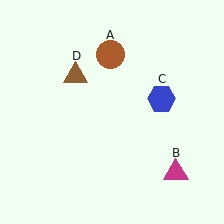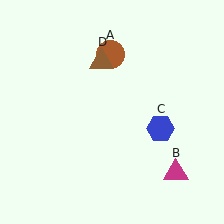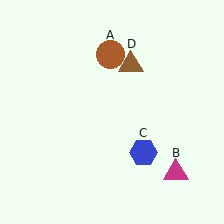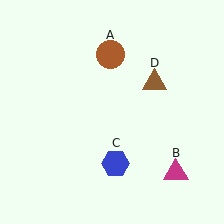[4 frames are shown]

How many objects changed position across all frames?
2 objects changed position: blue hexagon (object C), brown triangle (object D).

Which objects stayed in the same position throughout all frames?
Brown circle (object A) and magenta triangle (object B) remained stationary.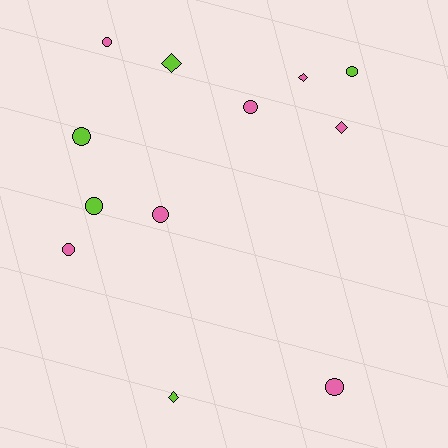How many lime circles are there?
There are 3 lime circles.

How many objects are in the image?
There are 12 objects.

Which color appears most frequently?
Pink, with 7 objects.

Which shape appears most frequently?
Circle, with 8 objects.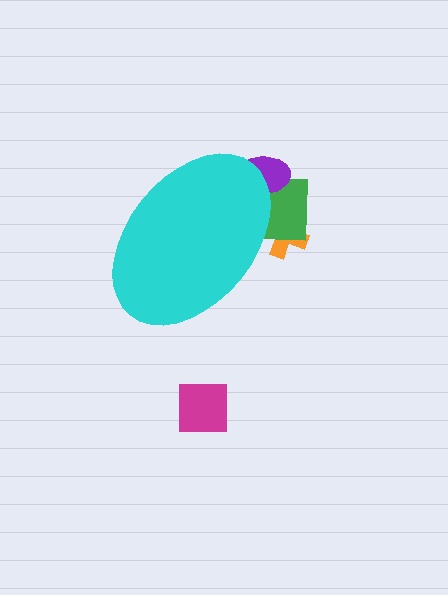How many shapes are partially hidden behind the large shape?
3 shapes are partially hidden.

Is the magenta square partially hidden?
No, the magenta square is fully visible.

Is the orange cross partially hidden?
Yes, the orange cross is partially hidden behind the cyan ellipse.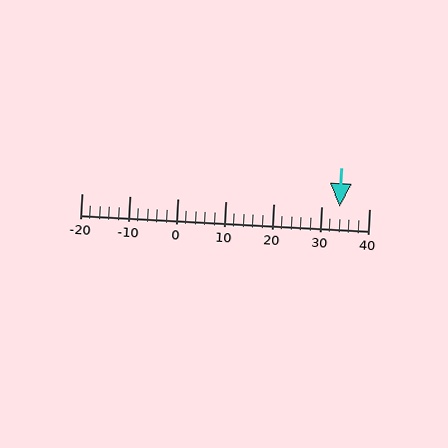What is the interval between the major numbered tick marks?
The major tick marks are spaced 10 units apart.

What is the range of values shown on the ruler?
The ruler shows values from -20 to 40.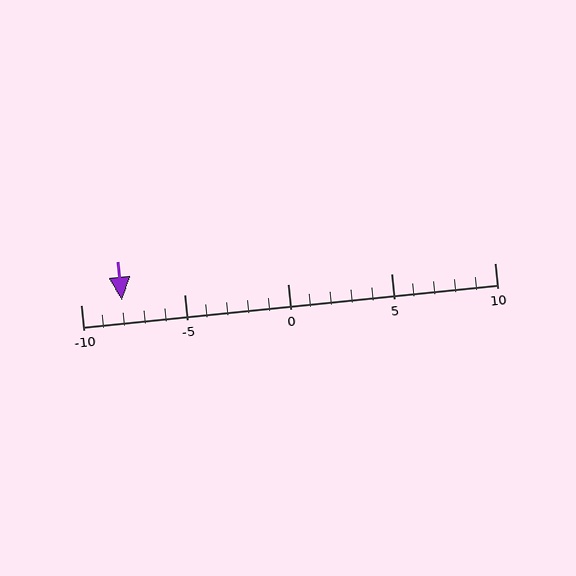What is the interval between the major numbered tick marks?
The major tick marks are spaced 5 units apart.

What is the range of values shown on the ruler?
The ruler shows values from -10 to 10.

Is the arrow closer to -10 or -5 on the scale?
The arrow is closer to -10.